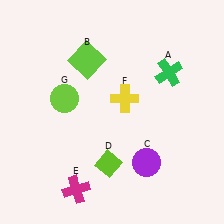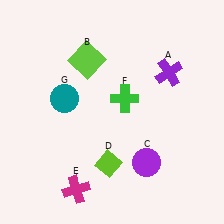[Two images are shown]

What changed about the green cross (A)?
In Image 1, A is green. In Image 2, it changed to purple.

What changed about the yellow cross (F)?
In Image 1, F is yellow. In Image 2, it changed to green.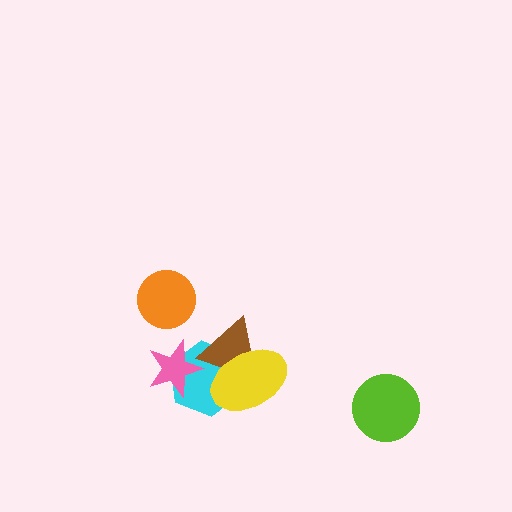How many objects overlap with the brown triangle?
3 objects overlap with the brown triangle.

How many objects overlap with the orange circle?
0 objects overlap with the orange circle.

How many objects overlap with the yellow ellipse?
2 objects overlap with the yellow ellipse.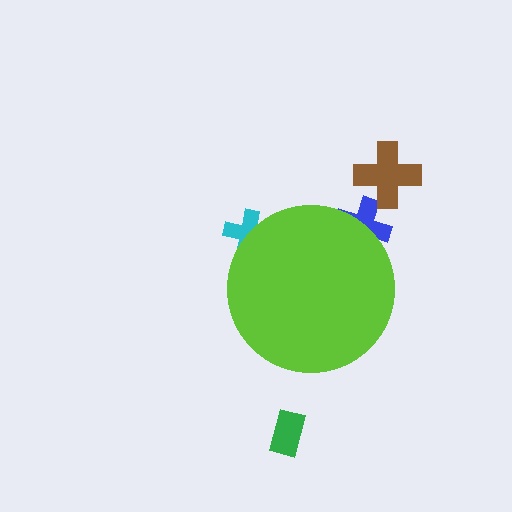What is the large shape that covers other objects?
A lime circle.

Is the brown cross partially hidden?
No, the brown cross is fully visible.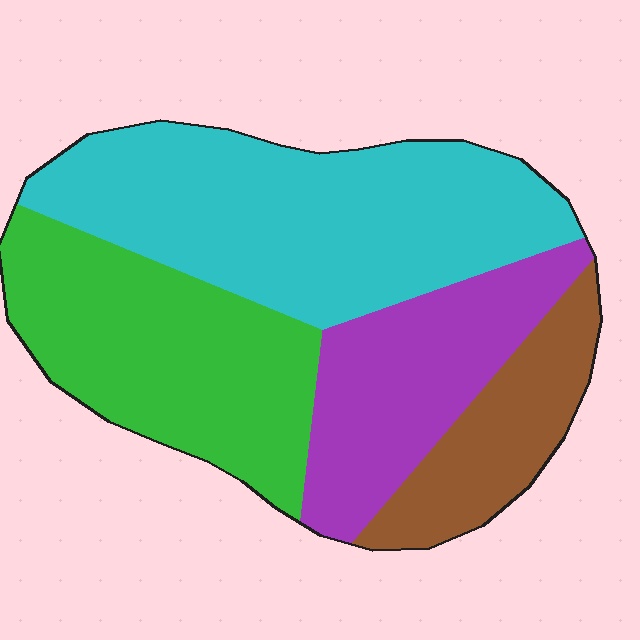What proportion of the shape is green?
Green takes up about one quarter (1/4) of the shape.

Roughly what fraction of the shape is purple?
Purple covers roughly 20% of the shape.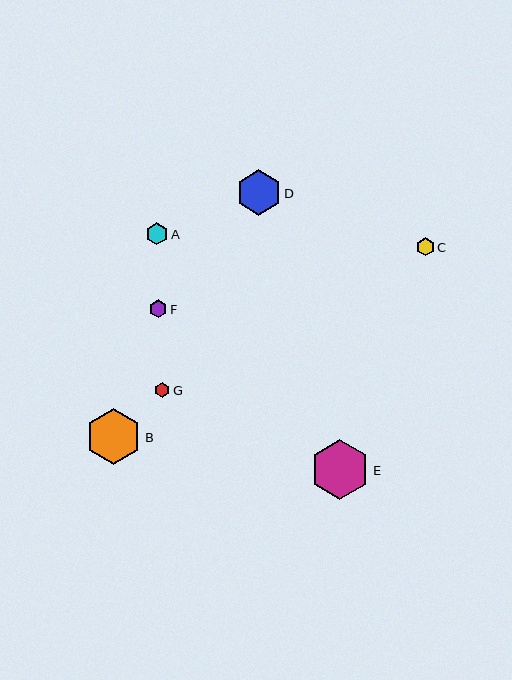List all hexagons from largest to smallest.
From largest to smallest: E, B, D, A, C, F, G.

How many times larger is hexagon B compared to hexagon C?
Hexagon B is approximately 3.1 times the size of hexagon C.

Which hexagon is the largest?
Hexagon E is the largest with a size of approximately 60 pixels.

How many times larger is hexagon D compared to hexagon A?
Hexagon D is approximately 2.0 times the size of hexagon A.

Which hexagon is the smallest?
Hexagon G is the smallest with a size of approximately 15 pixels.